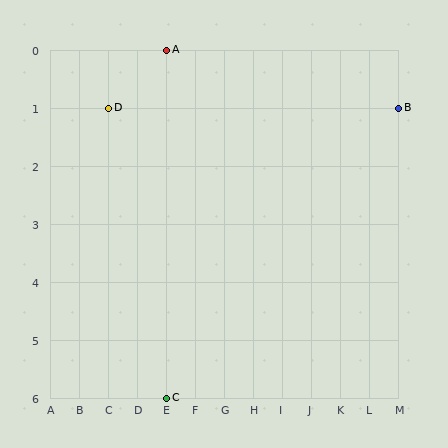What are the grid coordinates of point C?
Point C is at grid coordinates (E, 6).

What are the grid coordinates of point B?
Point B is at grid coordinates (M, 1).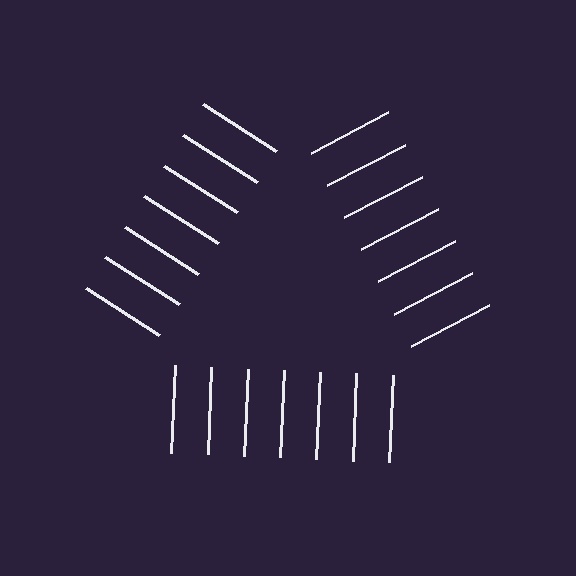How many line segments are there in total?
21 — 7 along each of the 3 edges.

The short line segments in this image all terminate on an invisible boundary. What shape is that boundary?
An illusory triangle — the line segments terminate on its edges but no continuous stroke is drawn.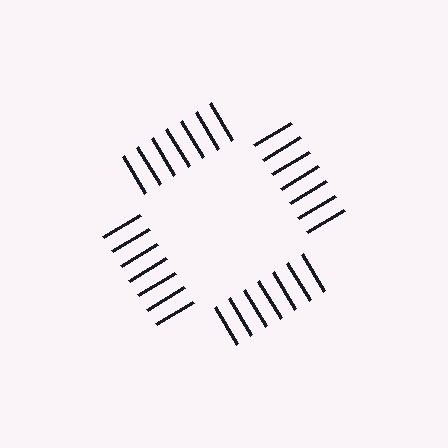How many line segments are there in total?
28 — 7 along each of the 4 edges.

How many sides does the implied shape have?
4 sides — the line-ends trace a square.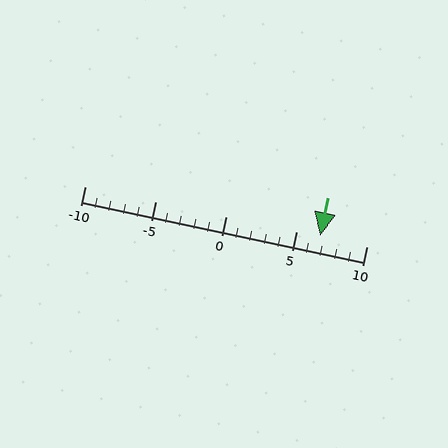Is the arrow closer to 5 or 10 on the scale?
The arrow is closer to 5.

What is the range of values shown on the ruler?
The ruler shows values from -10 to 10.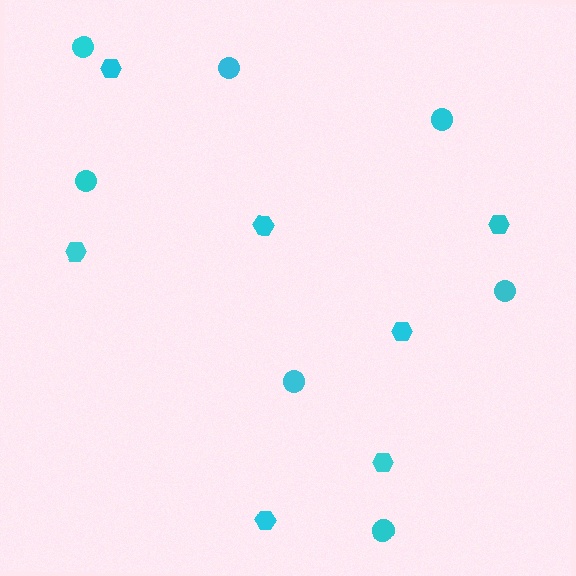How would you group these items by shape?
There are 2 groups: one group of hexagons (7) and one group of circles (7).